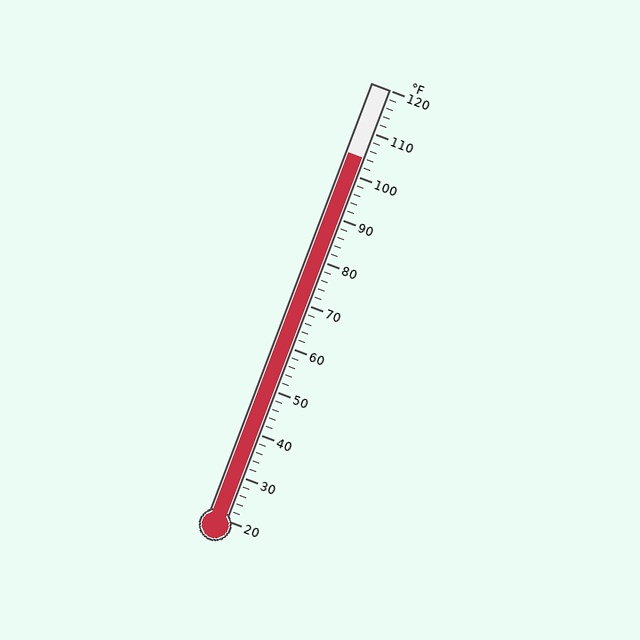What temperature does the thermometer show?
The thermometer shows approximately 104°F.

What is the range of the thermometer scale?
The thermometer scale ranges from 20°F to 120°F.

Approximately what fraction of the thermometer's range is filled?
The thermometer is filled to approximately 85% of its range.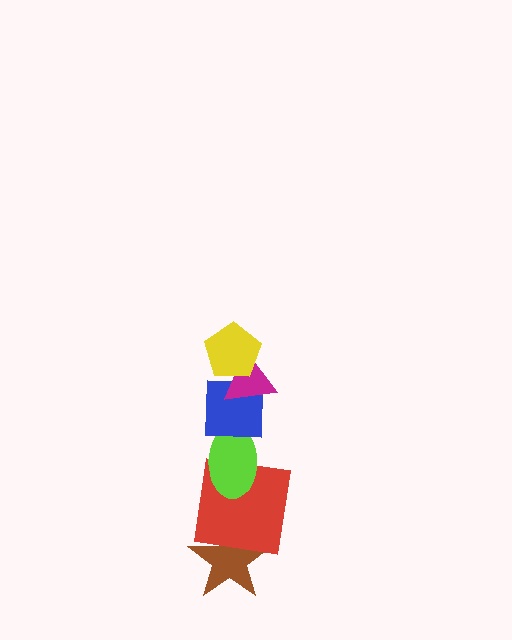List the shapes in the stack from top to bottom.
From top to bottom: the yellow pentagon, the magenta triangle, the blue square, the lime ellipse, the red square, the brown star.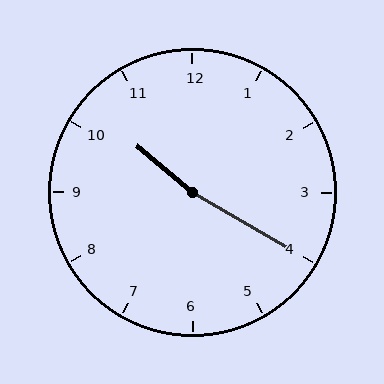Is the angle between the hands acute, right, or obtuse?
It is obtuse.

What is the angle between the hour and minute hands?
Approximately 170 degrees.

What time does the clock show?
10:20.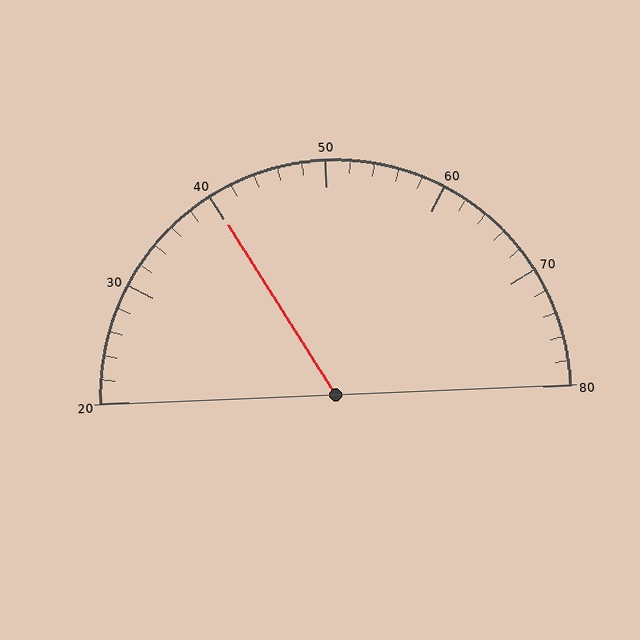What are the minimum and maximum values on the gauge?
The gauge ranges from 20 to 80.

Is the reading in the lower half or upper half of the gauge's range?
The reading is in the lower half of the range (20 to 80).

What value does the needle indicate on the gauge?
The needle indicates approximately 40.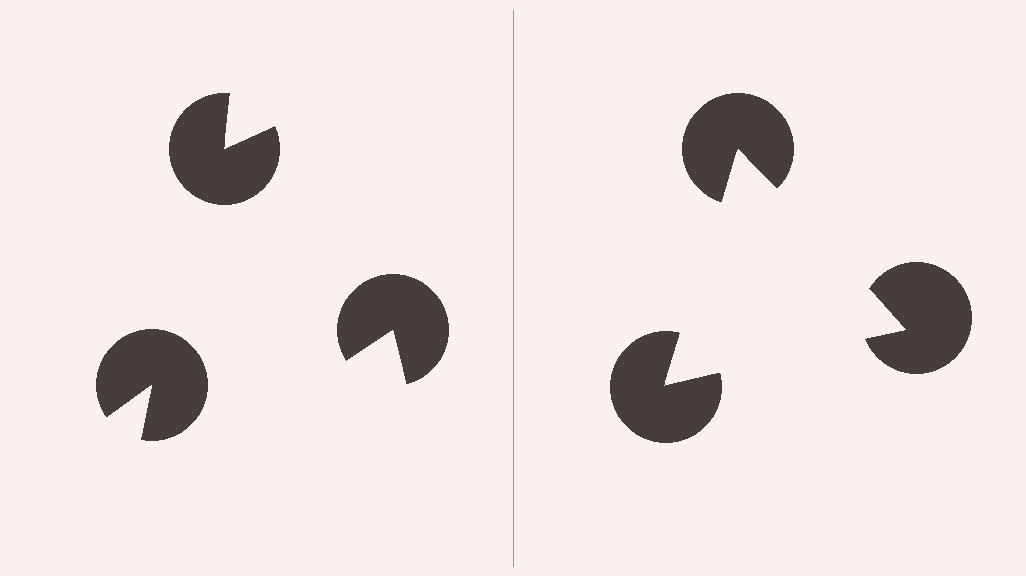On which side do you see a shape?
An illusory triangle appears on the right side. On the left side the wedge cuts are rotated, so no coherent shape forms.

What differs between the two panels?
The pac-man discs are positioned identically on both sides; only the wedge orientations differ. On the right they align to a triangle; on the left they are misaligned.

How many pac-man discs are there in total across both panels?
6 — 3 on each side.